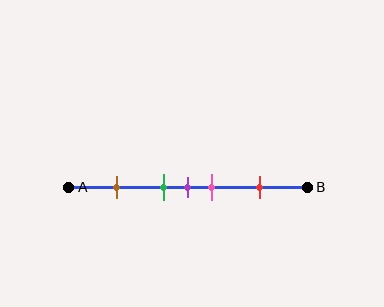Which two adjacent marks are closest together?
The green and purple marks are the closest adjacent pair.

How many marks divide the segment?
There are 5 marks dividing the segment.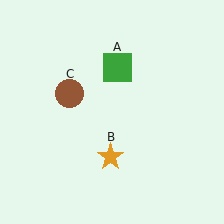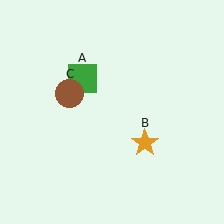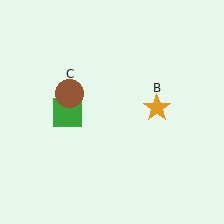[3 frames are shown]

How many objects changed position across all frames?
2 objects changed position: green square (object A), orange star (object B).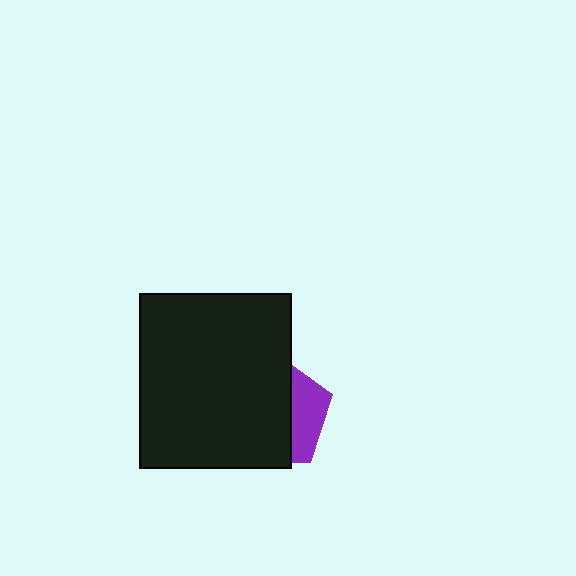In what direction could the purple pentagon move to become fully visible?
The purple pentagon could move right. That would shift it out from behind the black rectangle entirely.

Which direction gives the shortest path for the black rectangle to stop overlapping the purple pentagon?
Moving left gives the shortest separation.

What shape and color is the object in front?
The object in front is a black rectangle.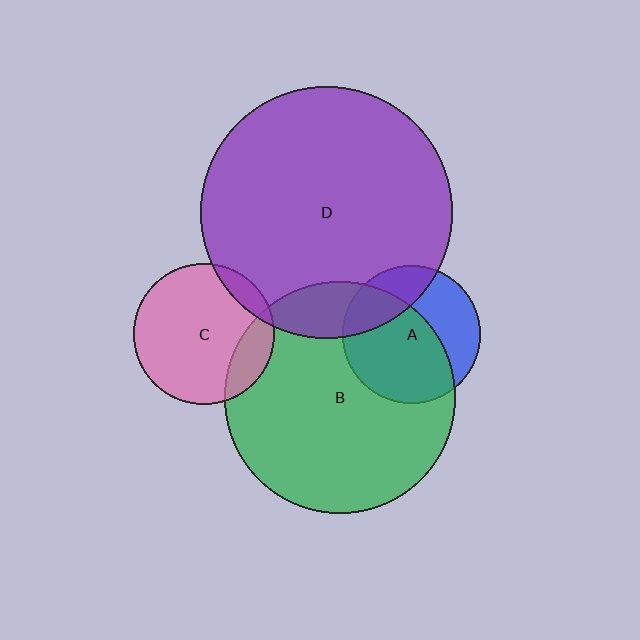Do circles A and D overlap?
Yes.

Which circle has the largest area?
Circle D (purple).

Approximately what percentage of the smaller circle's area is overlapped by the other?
Approximately 25%.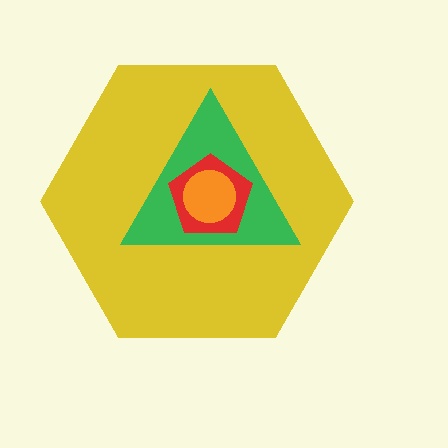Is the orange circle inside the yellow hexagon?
Yes.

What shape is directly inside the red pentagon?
The orange circle.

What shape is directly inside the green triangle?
The red pentagon.